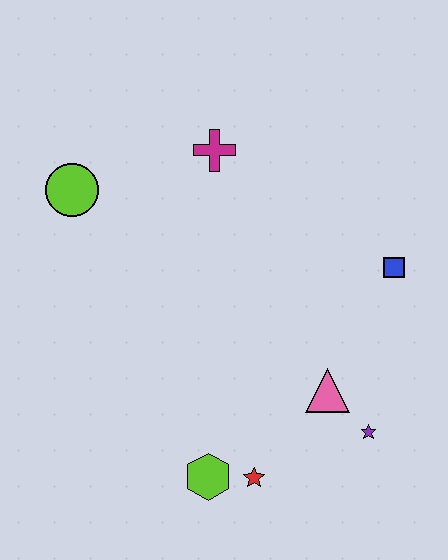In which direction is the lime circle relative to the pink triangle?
The lime circle is to the left of the pink triangle.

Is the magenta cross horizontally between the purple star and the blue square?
No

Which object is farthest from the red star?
The lime circle is farthest from the red star.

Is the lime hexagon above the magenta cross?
No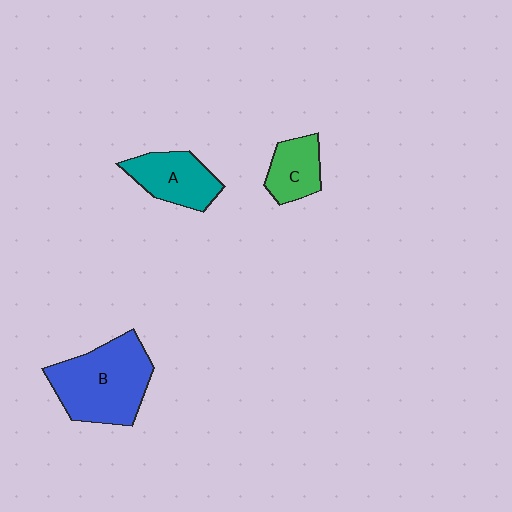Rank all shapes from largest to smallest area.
From largest to smallest: B (blue), A (teal), C (green).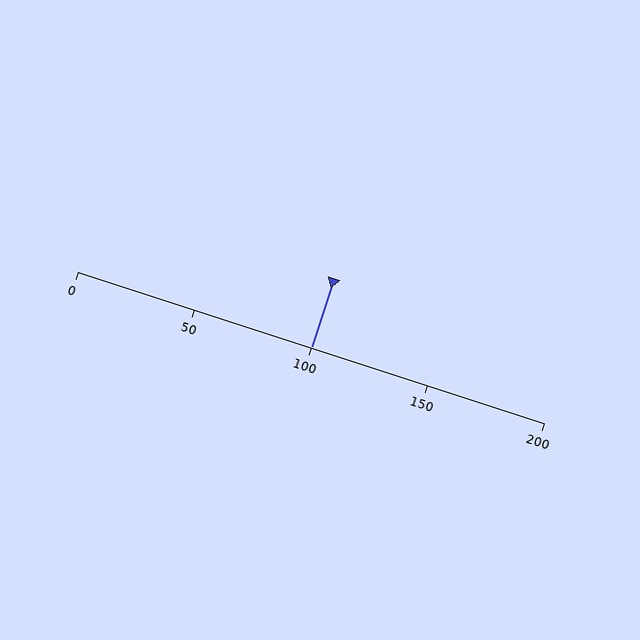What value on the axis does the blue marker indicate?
The marker indicates approximately 100.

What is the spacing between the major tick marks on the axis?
The major ticks are spaced 50 apart.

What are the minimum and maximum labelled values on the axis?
The axis runs from 0 to 200.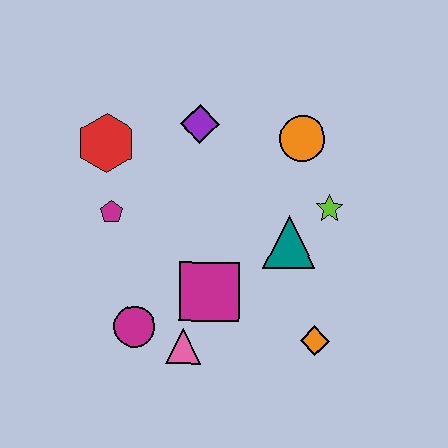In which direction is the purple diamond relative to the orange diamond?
The purple diamond is above the orange diamond.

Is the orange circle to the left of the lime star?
Yes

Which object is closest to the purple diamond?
The red hexagon is closest to the purple diamond.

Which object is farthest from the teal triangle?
The red hexagon is farthest from the teal triangle.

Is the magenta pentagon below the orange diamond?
No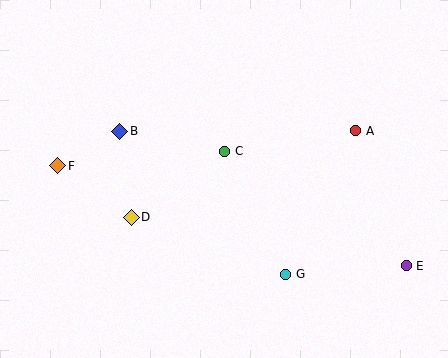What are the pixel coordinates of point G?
Point G is at (286, 274).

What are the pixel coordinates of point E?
Point E is at (406, 266).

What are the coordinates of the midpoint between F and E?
The midpoint between F and E is at (232, 216).